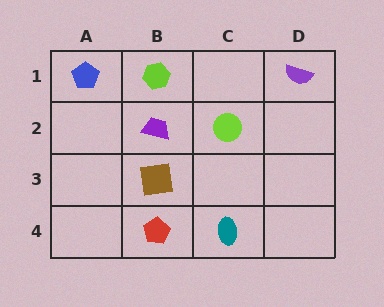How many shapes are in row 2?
2 shapes.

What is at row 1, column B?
A lime hexagon.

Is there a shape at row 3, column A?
No, that cell is empty.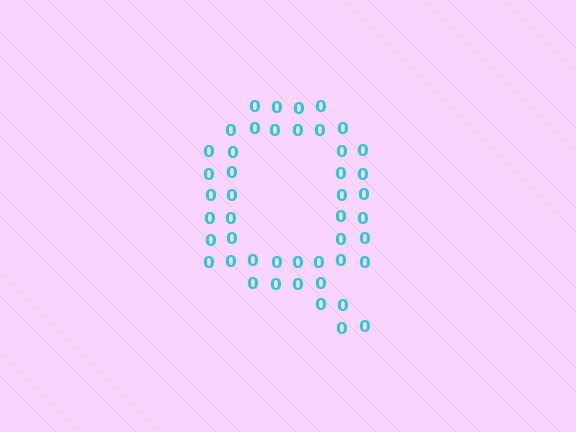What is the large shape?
The large shape is the letter Q.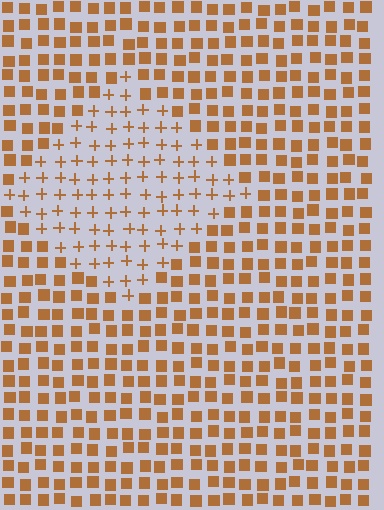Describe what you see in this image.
The image is filled with small brown elements arranged in a uniform grid. A diamond-shaped region contains plus signs, while the surrounding area contains squares. The boundary is defined purely by the change in element shape.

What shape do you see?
I see a diamond.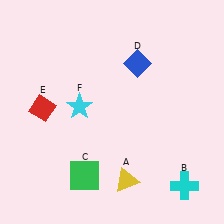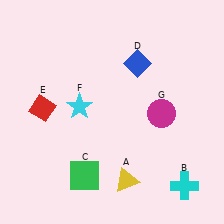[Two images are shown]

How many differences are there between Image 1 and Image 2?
There is 1 difference between the two images.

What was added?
A magenta circle (G) was added in Image 2.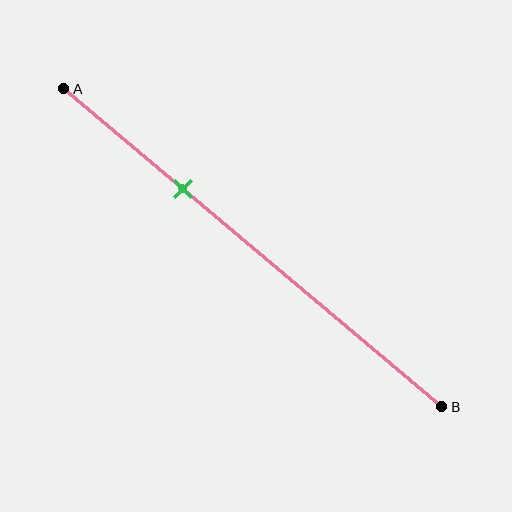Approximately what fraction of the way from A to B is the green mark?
The green mark is approximately 30% of the way from A to B.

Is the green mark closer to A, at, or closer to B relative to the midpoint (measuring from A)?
The green mark is closer to point A than the midpoint of segment AB.